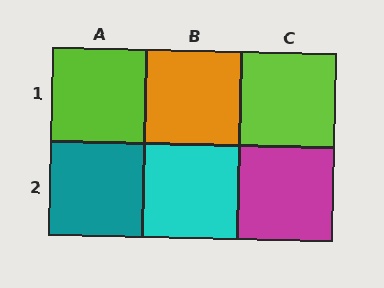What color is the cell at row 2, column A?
Teal.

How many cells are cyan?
1 cell is cyan.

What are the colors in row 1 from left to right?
Lime, orange, lime.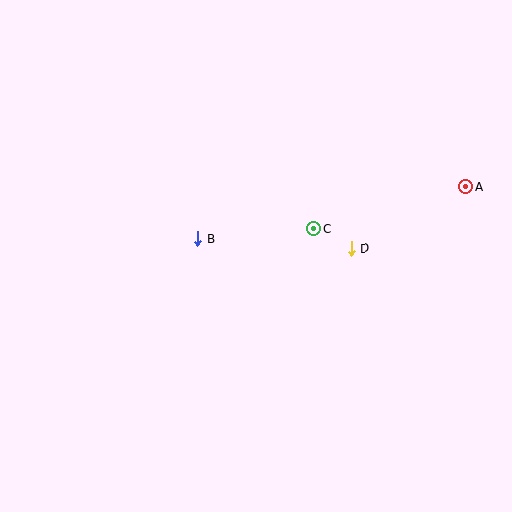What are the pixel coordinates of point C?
Point C is at (313, 229).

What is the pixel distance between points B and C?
The distance between B and C is 116 pixels.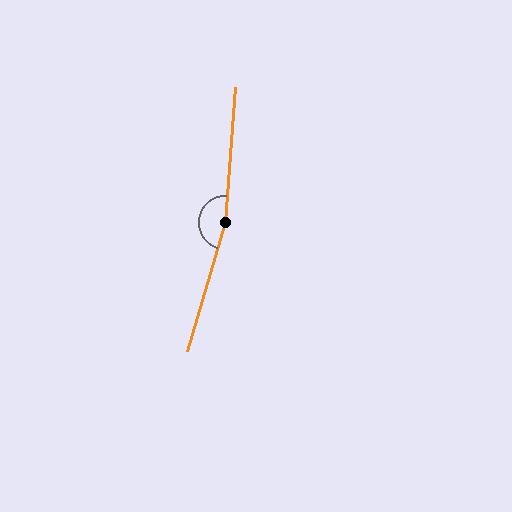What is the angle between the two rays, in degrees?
Approximately 168 degrees.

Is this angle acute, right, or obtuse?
It is obtuse.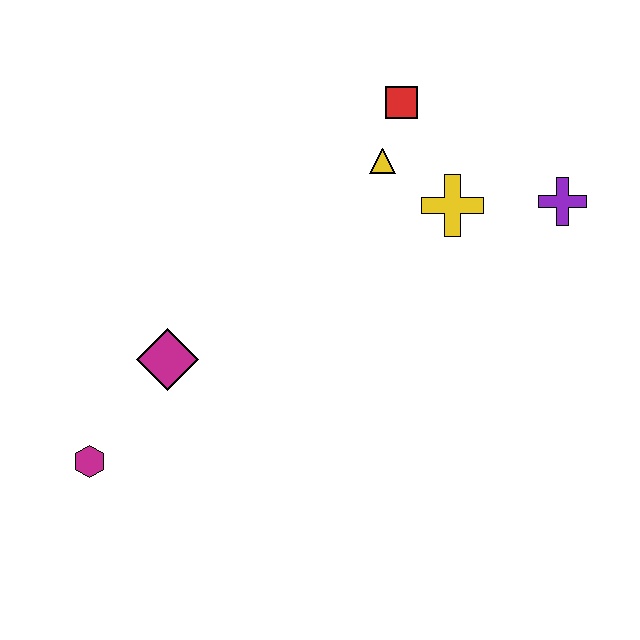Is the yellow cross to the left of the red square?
No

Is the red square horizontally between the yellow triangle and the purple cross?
Yes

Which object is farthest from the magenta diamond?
The purple cross is farthest from the magenta diamond.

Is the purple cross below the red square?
Yes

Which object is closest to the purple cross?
The yellow cross is closest to the purple cross.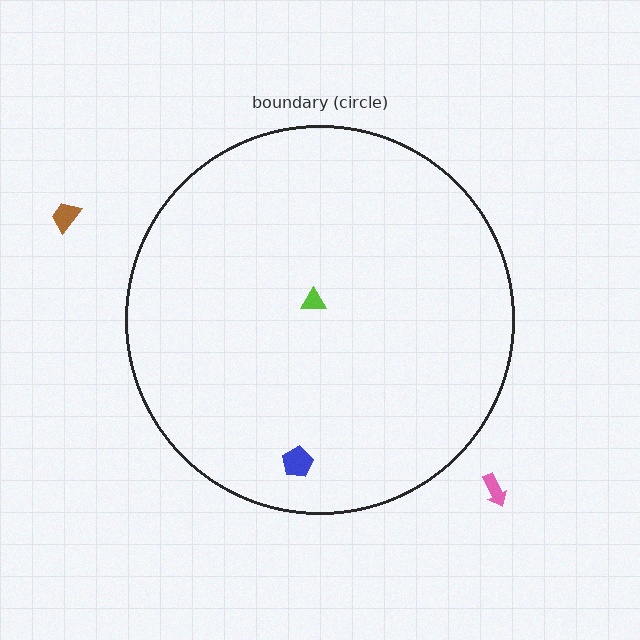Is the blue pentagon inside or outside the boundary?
Inside.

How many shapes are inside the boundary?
2 inside, 2 outside.